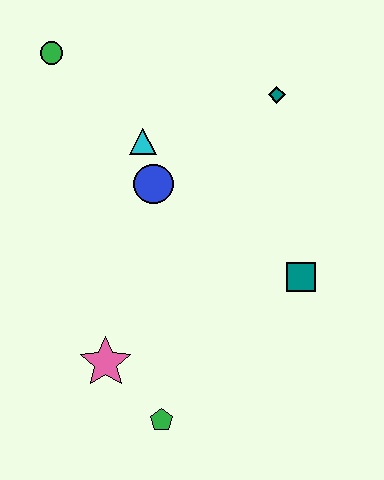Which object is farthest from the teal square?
The green circle is farthest from the teal square.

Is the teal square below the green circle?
Yes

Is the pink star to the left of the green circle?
No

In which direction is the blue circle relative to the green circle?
The blue circle is below the green circle.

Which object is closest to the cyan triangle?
The blue circle is closest to the cyan triangle.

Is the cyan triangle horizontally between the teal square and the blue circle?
No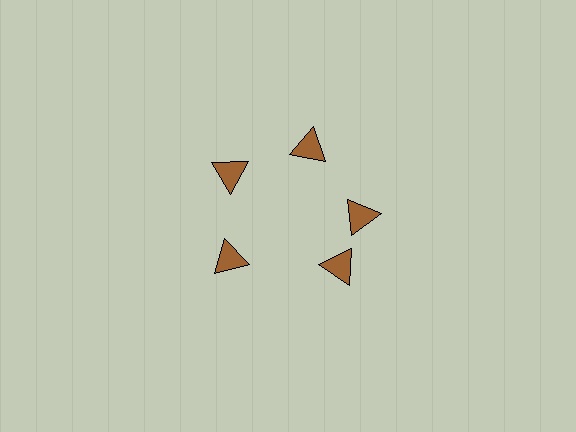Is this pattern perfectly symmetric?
No. The 5 brown triangles are arranged in a ring, but one element near the 5 o'clock position is rotated out of alignment along the ring, breaking the 5-fold rotational symmetry.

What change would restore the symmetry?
The symmetry would be restored by rotating it back into even spacing with its neighbors so that all 5 triangles sit at equal angles and equal distance from the center.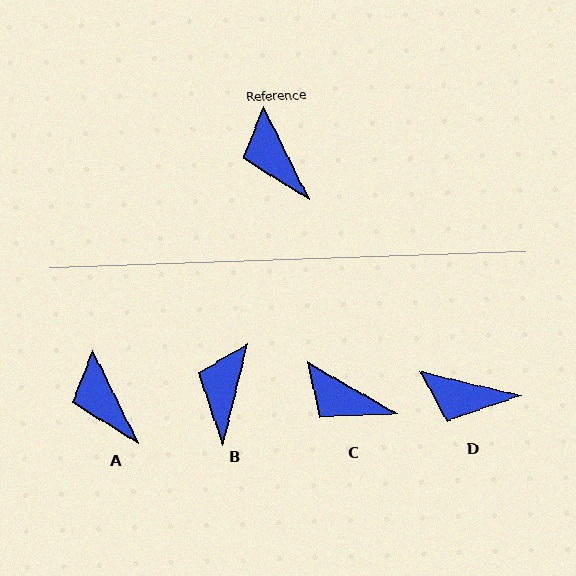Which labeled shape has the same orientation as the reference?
A.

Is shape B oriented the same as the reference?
No, it is off by about 40 degrees.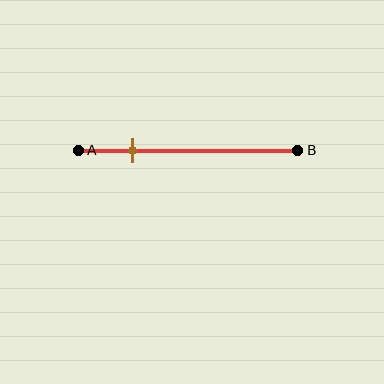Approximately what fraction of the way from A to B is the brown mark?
The brown mark is approximately 25% of the way from A to B.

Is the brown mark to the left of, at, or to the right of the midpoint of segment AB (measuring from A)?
The brown mark is to the left of the midpoint of segment AB.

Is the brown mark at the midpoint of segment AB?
No, the mark is at about 25% from A, not at the 50% midpoint.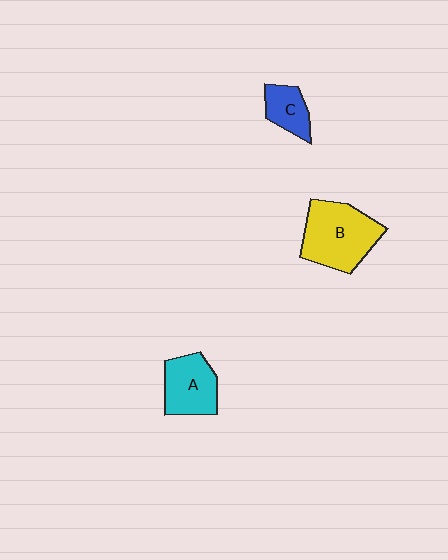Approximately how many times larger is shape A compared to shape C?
Approximately 1.6 times.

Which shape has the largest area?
Shape B (yellow).